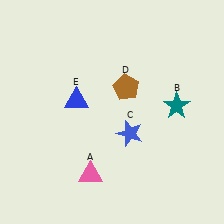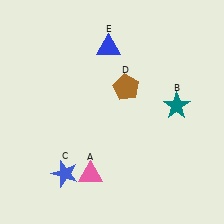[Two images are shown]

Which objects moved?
The objects that moved are: the blue star (C), the blue triangle (E).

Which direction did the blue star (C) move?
The blue star (C) moved left.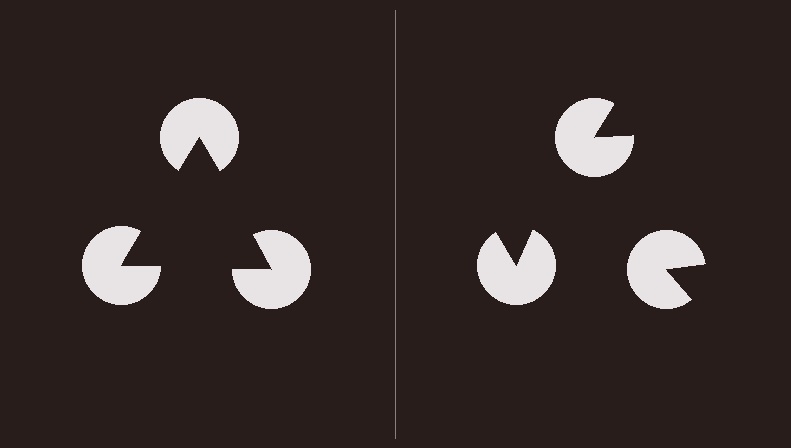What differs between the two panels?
The pac-man discs are positioned identically on both sides; only the wedge orientations differ. On the left they align to a triangle; on the right they are misaligned.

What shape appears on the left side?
An illusory triangle.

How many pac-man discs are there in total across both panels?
6 — 3 on each side.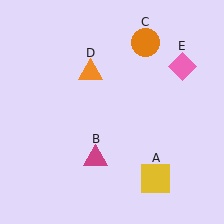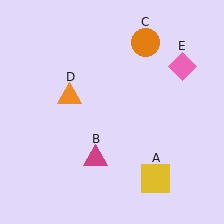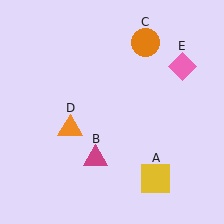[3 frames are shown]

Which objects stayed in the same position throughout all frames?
Yellow square (object A) and magenta triangle (object B) and orange circle (object C) and pink diamond (object E) remained stationary.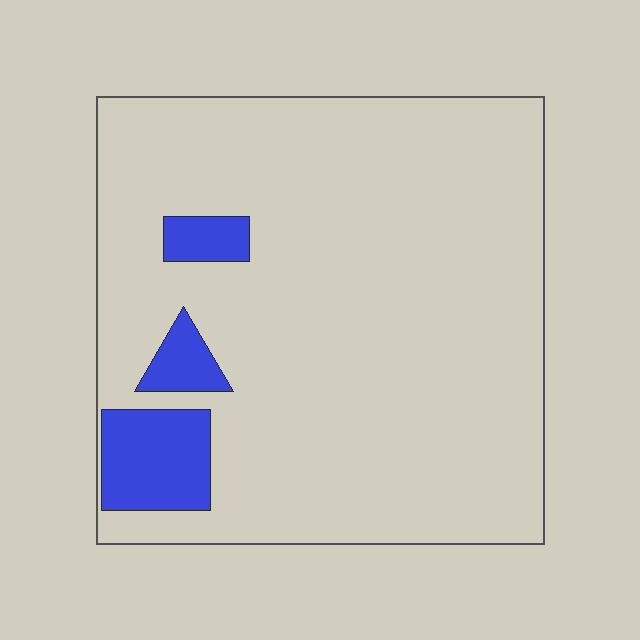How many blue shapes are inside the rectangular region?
3.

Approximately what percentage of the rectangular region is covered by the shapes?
Approximately 10%.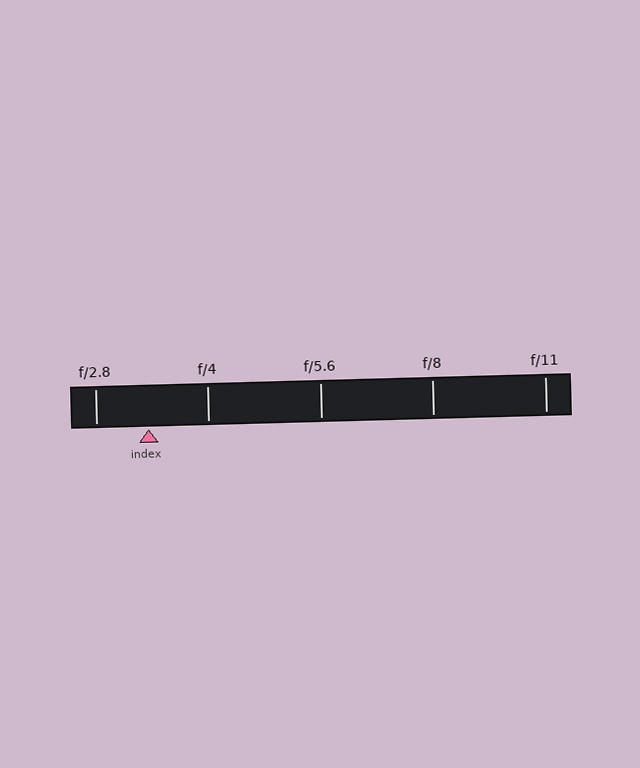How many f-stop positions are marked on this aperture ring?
There are 5 f-stop positions marked.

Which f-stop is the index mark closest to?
The index mark is closest to f/2.8.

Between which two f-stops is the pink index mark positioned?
The index mark is between f/2.8 and f/4.